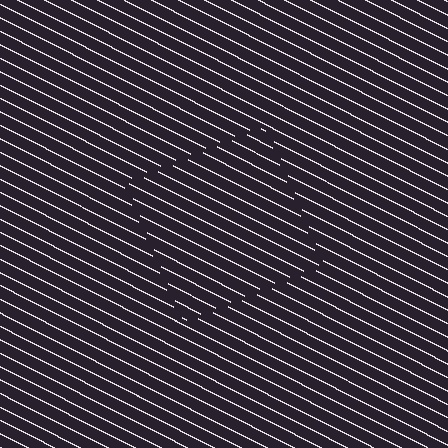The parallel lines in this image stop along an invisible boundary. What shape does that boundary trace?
An illusory square. The interior of the shape contains the same grating, shifted by half a period — the contour is defined by the phase discontinuity where line-ends from the inner and outer gratings abut.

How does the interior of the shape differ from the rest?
The interior of the shape contains the same grating, shifted by half a period — the contour is defined by the phase discontinuity where line-ends from the inner and outer gratings abut.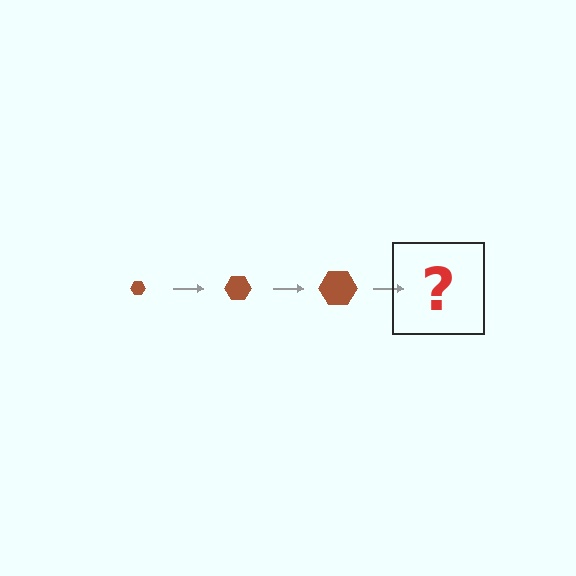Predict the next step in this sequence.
The next step is a brown hexagon, larger than the previous one.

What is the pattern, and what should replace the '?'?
The pattern is that the hexagon gets progressively larger each step. The '?' should be a brown hexagon, larger than the previous one.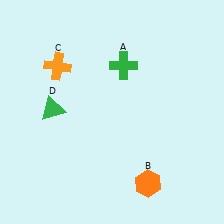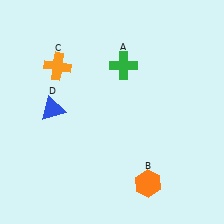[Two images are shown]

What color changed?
The triangle (D) changed from green in Image 1 to blue in Image 2.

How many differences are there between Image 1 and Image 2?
There is 1 difference between the two images.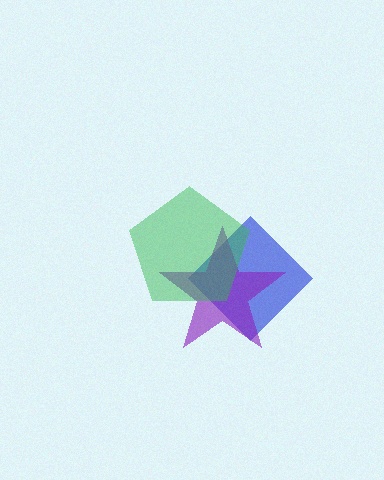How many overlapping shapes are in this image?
There are 3 overlapping shapes in the image.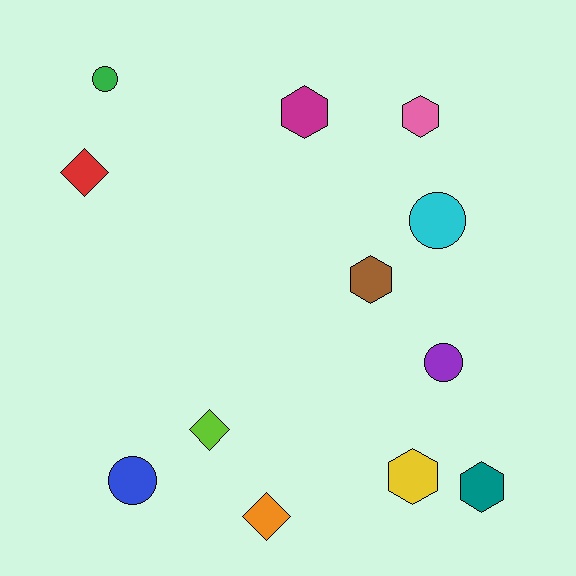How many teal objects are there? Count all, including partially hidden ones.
There is 1 teal object.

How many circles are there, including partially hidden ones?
There are 4 circles.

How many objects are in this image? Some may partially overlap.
There are 12 objects.